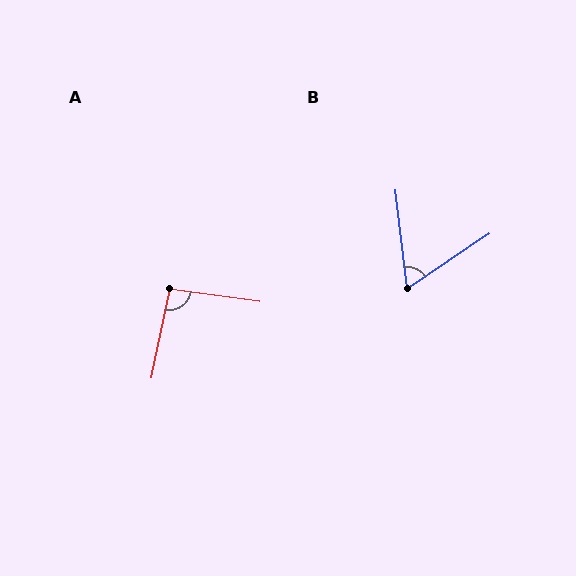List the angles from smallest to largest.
B (63°), A (94°).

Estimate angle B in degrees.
Approximately 63 degrees.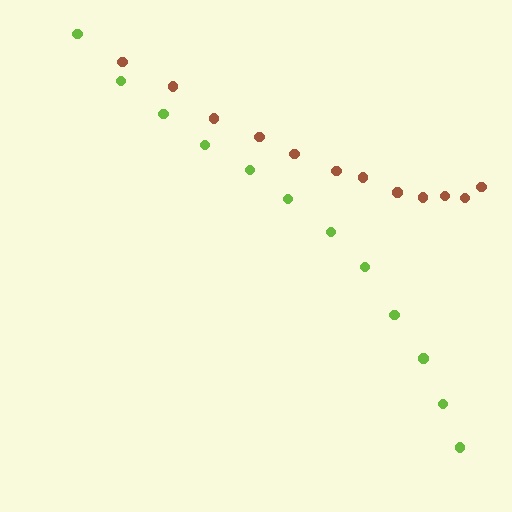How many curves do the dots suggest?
There are 2 distinct paths.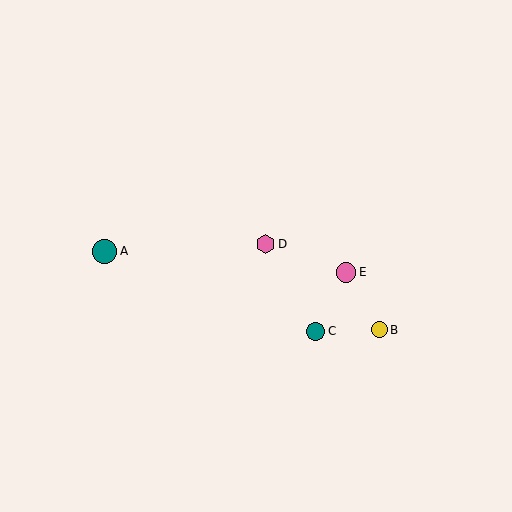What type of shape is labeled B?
Shape B is a yellow circle.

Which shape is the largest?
The teal circle (labeled A) is the largest.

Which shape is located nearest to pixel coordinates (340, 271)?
The pink circle (labeled E) at (346, 272) is nearest to that location.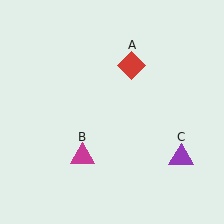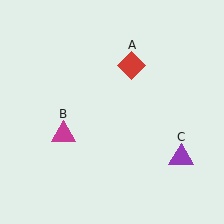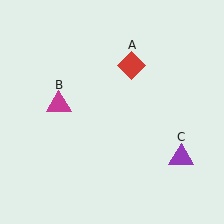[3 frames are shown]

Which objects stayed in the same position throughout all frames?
Red diamond (object A) and purple triangle (object C) remained stationary.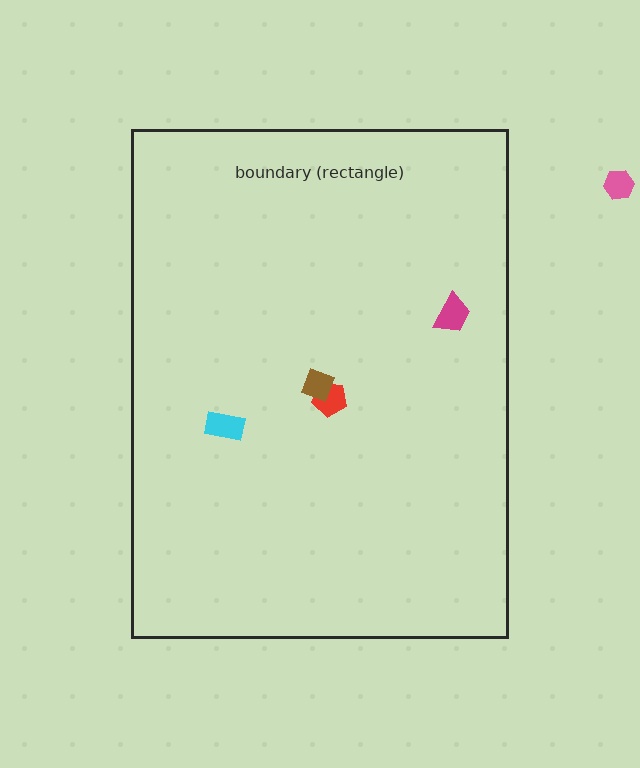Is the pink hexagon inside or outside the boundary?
Outside.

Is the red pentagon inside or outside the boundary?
Inside.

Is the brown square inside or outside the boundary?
Inside.